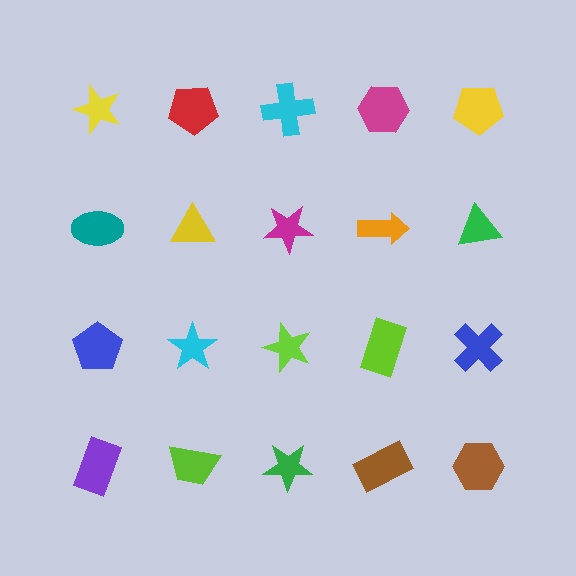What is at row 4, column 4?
A brown rectangle.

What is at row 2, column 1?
A teal ellipse.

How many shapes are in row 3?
5 shapes.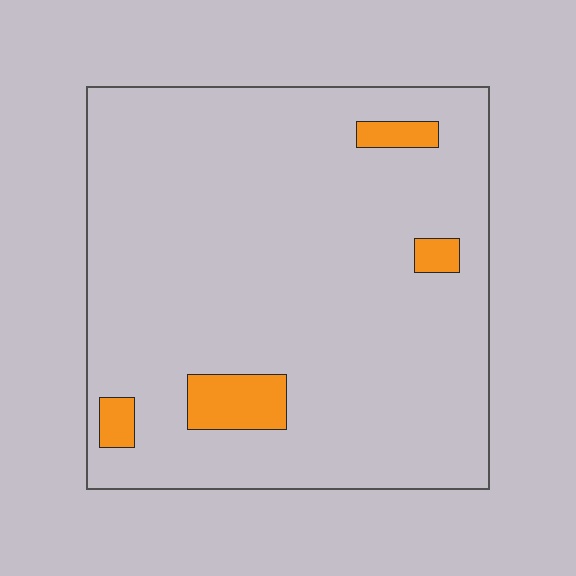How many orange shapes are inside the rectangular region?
4.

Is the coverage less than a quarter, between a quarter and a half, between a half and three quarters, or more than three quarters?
Less than a quarter.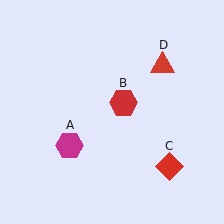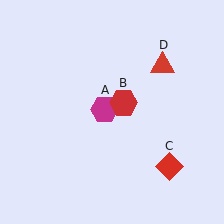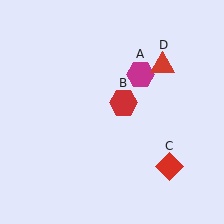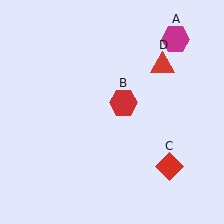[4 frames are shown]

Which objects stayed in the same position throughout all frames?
Red hexagon (object B) and red diamond (object C) and red triangle (object D) remained stationary.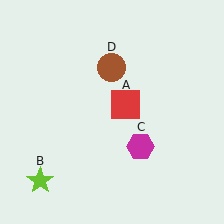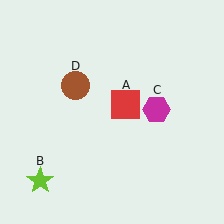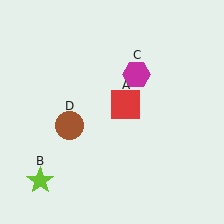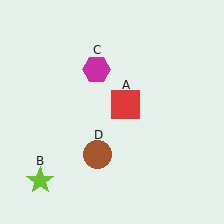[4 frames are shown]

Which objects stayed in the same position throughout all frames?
Red square (object A) and lime star (object B) remained stationary.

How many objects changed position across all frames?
2 objects changed position: magenta hexagon (object C), brown circle (object D).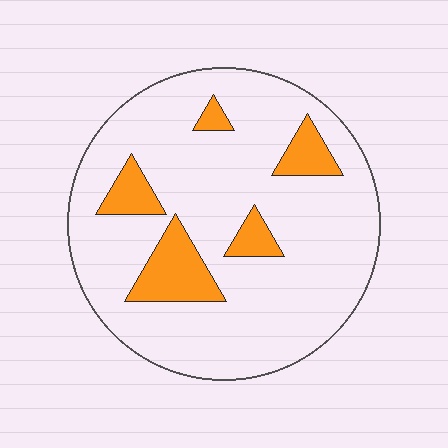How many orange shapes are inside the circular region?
5.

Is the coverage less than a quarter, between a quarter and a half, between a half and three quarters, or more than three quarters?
Less than a quarter.